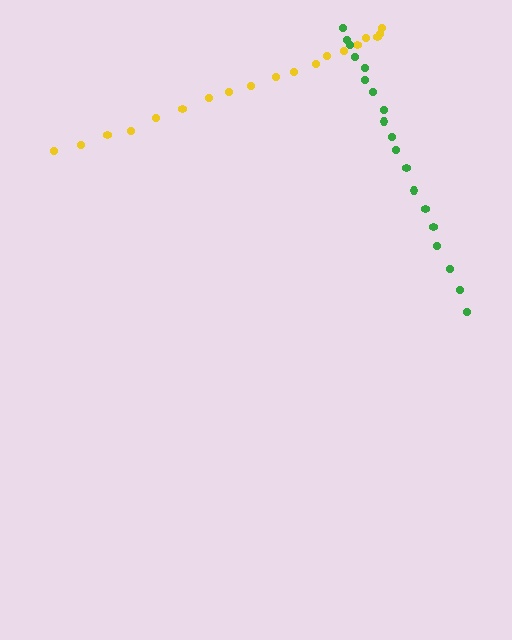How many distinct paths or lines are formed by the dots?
There are 2 distinct paths.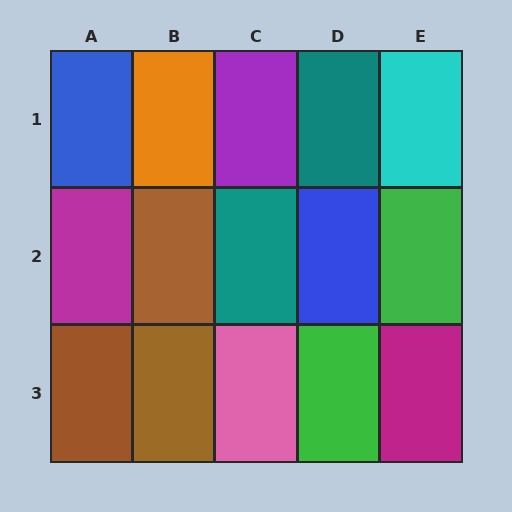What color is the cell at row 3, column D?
Green.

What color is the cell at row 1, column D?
Teal.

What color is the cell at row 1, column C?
Purple.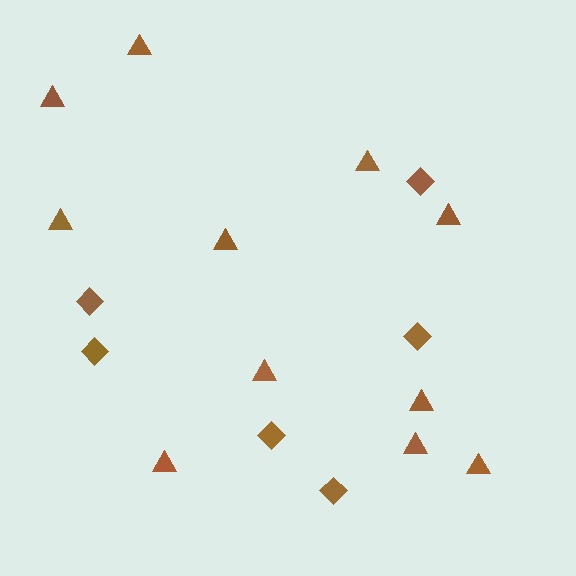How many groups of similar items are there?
There are 2 groups: one group of triangles (11) and one group of diamonds (6).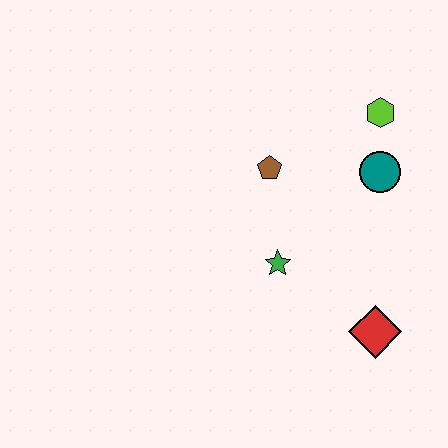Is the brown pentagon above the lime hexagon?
No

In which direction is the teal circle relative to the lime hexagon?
The teal circle is below the lime hexagon.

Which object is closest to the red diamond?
The green star is closest to the red diamond.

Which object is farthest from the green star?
The lime hexagon is farthest from the green star.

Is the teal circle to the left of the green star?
No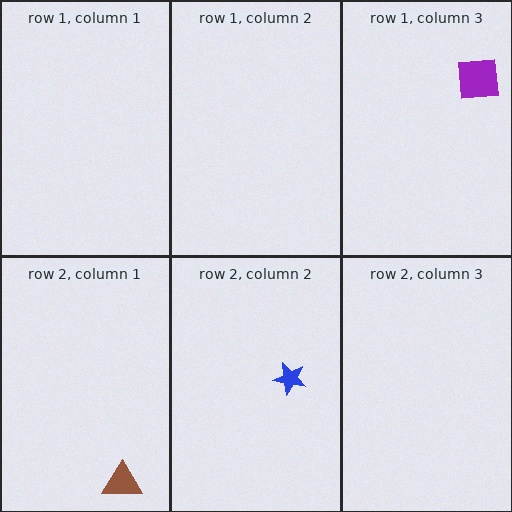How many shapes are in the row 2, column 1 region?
1.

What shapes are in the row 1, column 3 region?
The purple square.